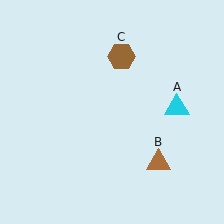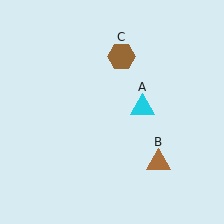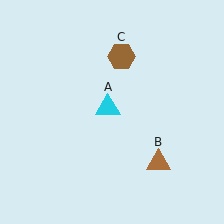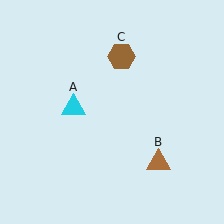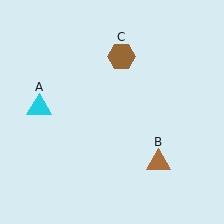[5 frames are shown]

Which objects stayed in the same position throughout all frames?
Brown triangle (object B) and brown hexagon (object C) remained stationary.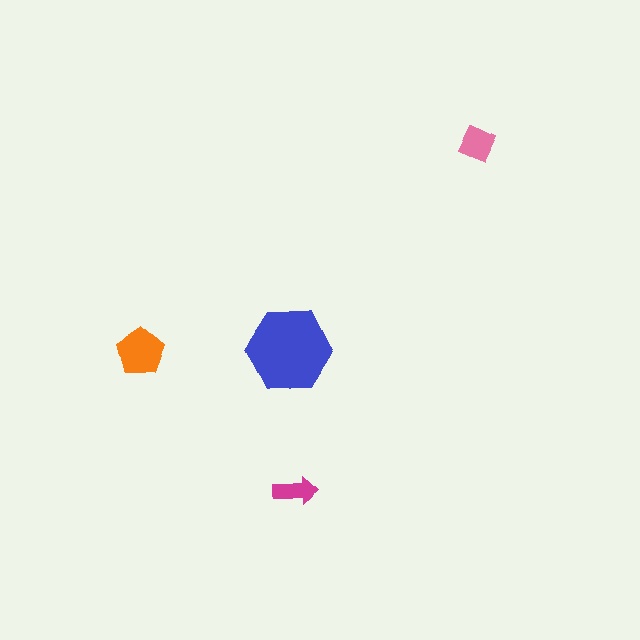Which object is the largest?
The blue hexagon.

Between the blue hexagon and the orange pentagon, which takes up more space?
The blue hexagon.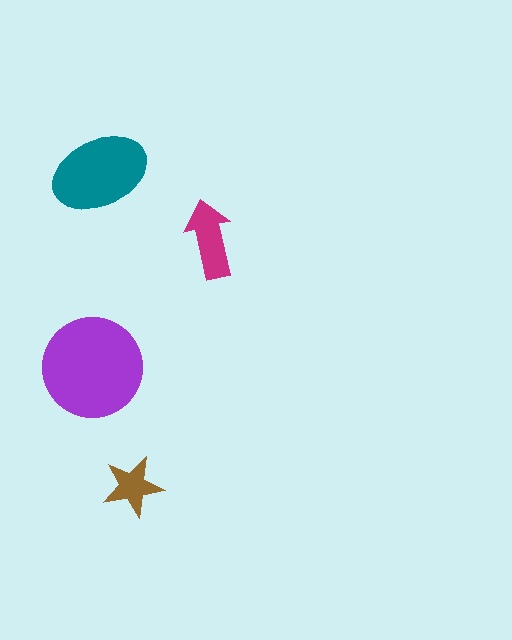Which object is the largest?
The purple circle.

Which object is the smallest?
The brown star.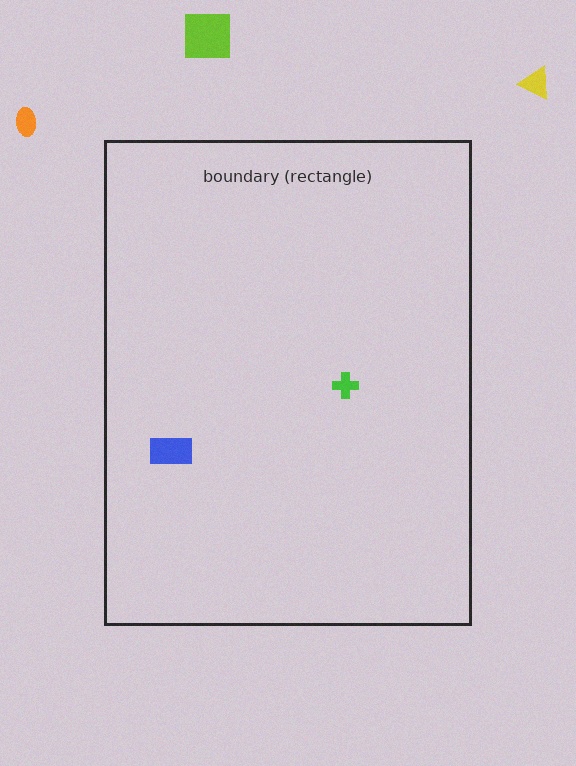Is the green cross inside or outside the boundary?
Inside.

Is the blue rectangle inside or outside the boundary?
Inside.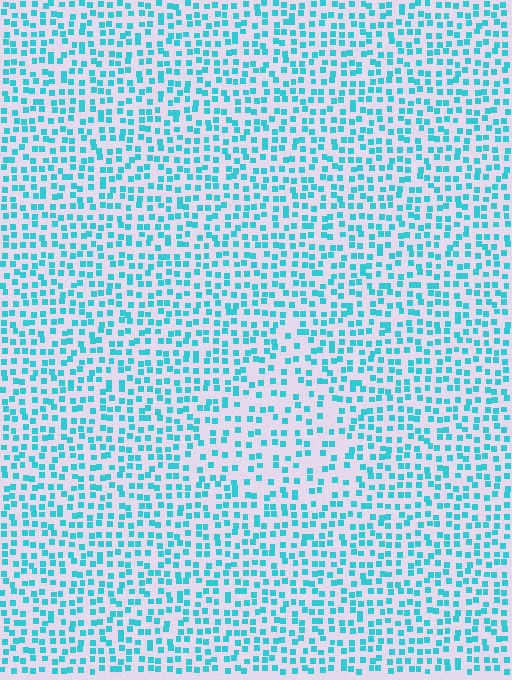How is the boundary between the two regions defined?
The boundary is defined by a change in element density (approximately 1.6x ratio). All elements are the same color, size, and shape.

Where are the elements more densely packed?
The elements are more densely packed outside the triangle boundary.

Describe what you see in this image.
The image contains small cyan elements arranged at two different densities. A triangle-shaped region is visible where the elements are less densely packed than the surrounding area.